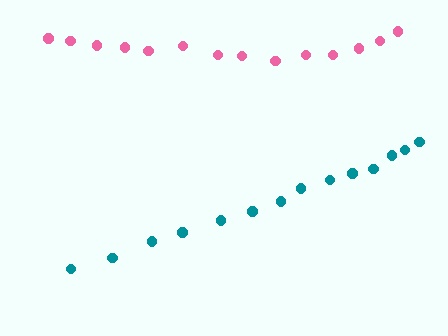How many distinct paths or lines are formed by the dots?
There are 2 distinct paths.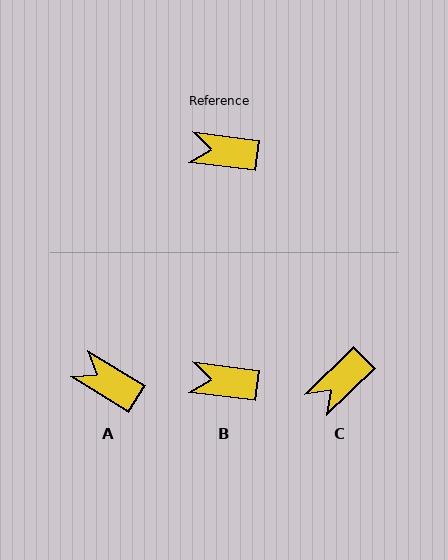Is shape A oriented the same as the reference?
No, it is off by about 24 degrees.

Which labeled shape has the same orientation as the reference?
B.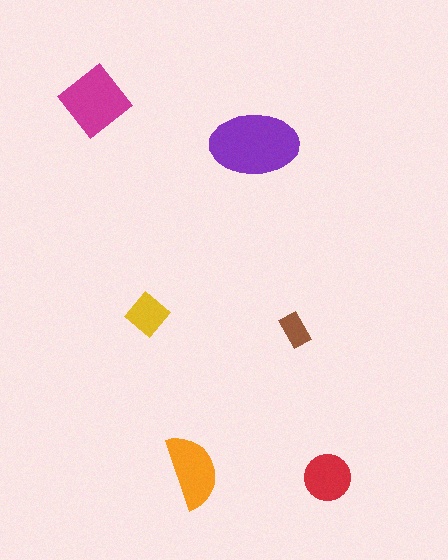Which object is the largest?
The purple ellipse.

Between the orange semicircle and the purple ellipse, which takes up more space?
The purple ellipse.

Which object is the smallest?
The brown rectangle.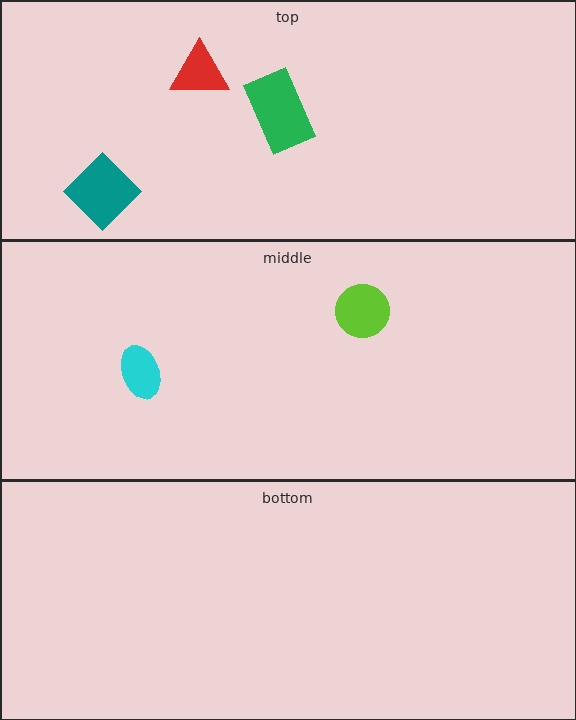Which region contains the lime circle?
The middle region.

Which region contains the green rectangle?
The top region.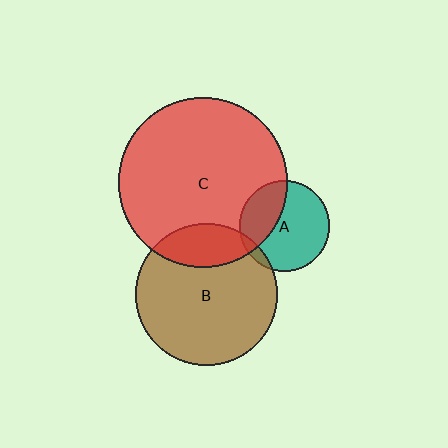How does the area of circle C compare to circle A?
Approximately 3.5 times.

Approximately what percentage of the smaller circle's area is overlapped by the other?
Approximately 20%.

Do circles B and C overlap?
Yes.